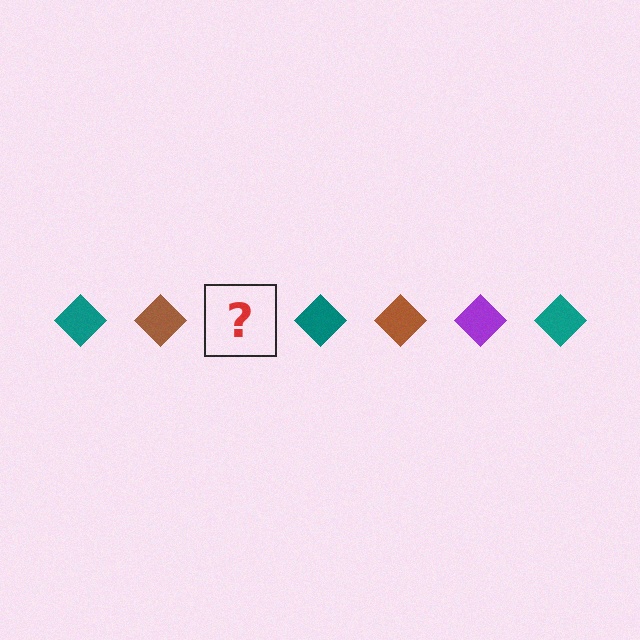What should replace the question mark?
The question mark should be replaced with a purple diamond.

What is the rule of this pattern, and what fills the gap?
The rule is that the pattern cycles through teal, brown, purple diamonds. The gap should be filled with a purple diamond.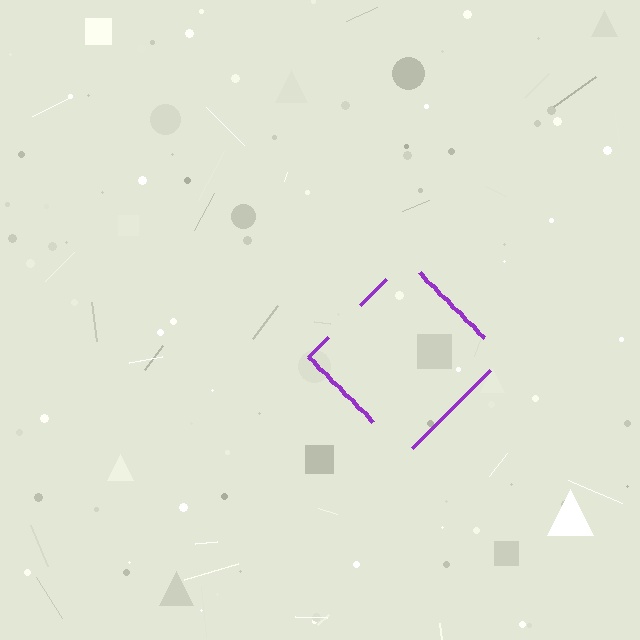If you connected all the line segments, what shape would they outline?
They would outline a diamond.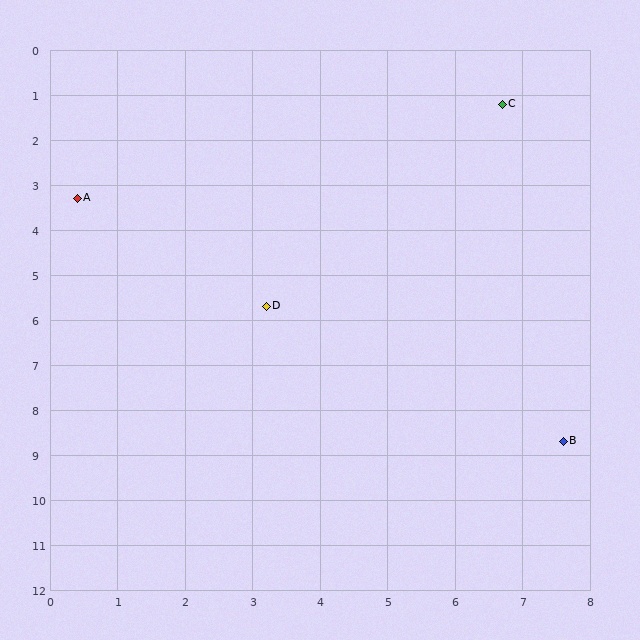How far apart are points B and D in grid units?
Points B and D are about 5.3 grid units apart.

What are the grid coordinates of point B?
Point B is at approximately (7.6, 8.7).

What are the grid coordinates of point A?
Point A is at approximately (0.4, 3.3).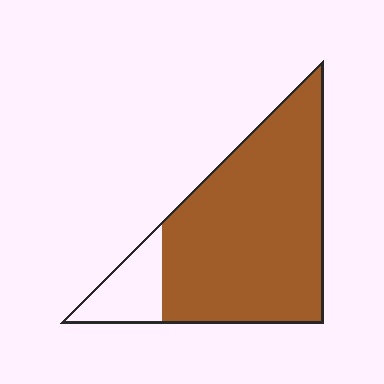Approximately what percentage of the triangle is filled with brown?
Approximately 85%.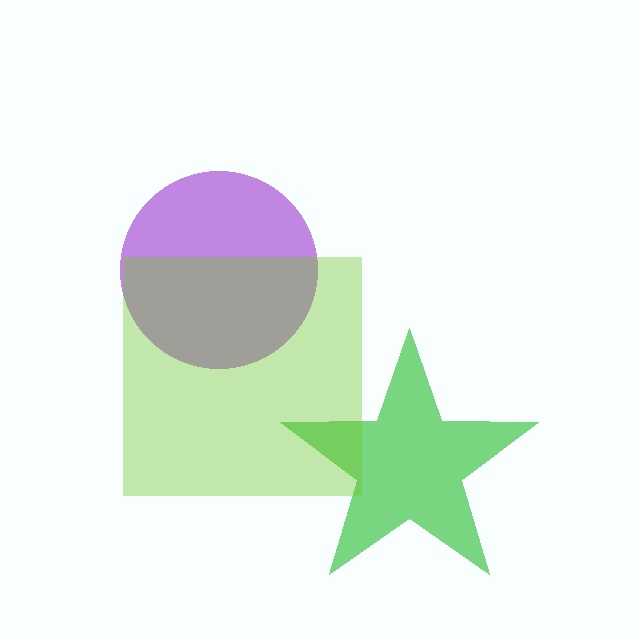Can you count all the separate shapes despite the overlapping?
Yes, there are 3 separate shapes.